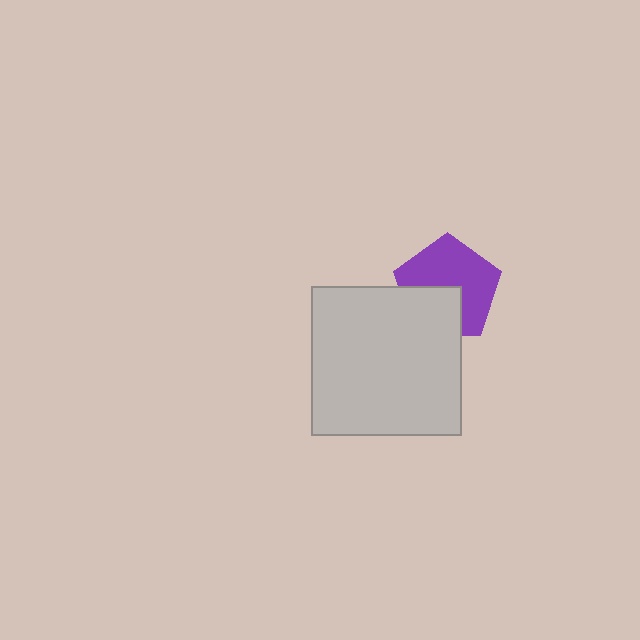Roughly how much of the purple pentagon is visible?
About half of it is visible (roughly 64%).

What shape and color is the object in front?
The object in front is a light gray square.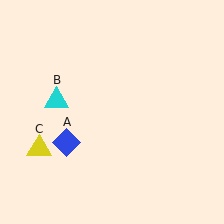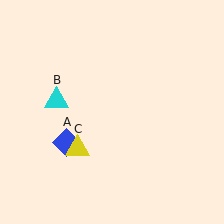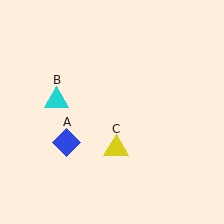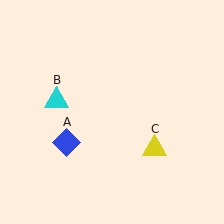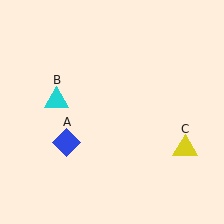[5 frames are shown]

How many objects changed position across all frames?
1 object changed position: yellow triangle (object C).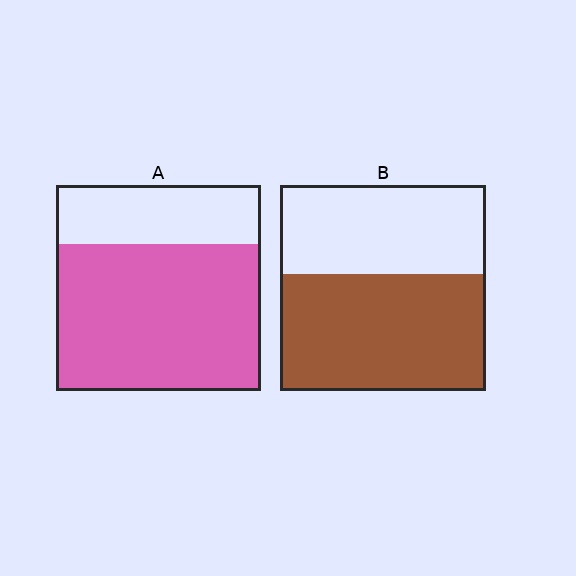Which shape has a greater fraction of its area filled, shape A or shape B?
Shape A.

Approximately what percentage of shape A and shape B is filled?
A is approximately 70% and B is approximately 55%.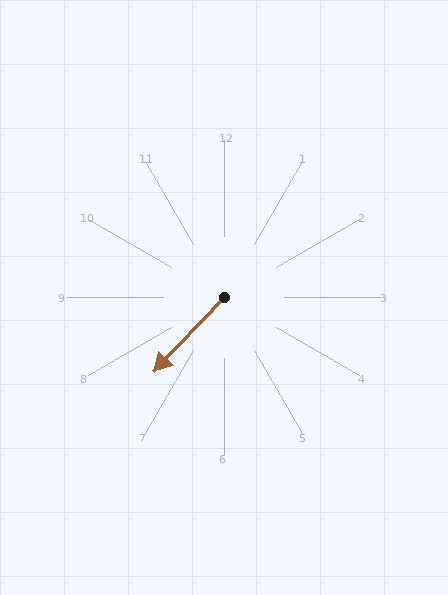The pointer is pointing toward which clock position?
Roughly 7 o'clock.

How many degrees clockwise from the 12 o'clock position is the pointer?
Approximately 224 degrees.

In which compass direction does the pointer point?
Southwest.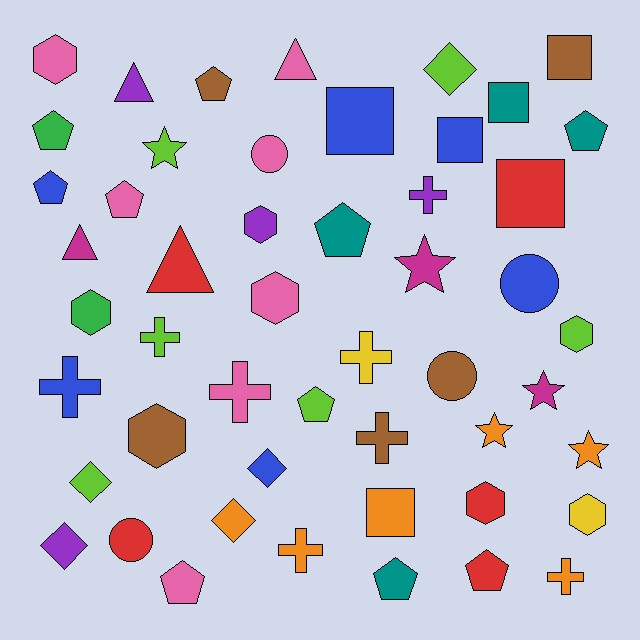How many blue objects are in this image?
There are 6 blue objects.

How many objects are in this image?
There are 50 objects.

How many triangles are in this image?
There are 4 triangles.